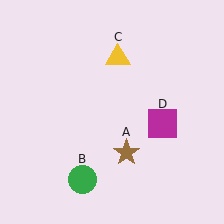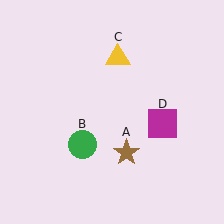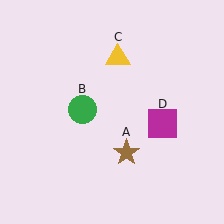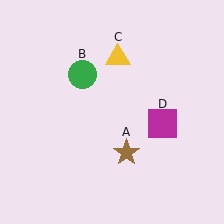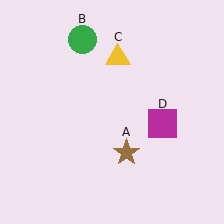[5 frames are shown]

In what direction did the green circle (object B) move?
The green circle (object B) moved up.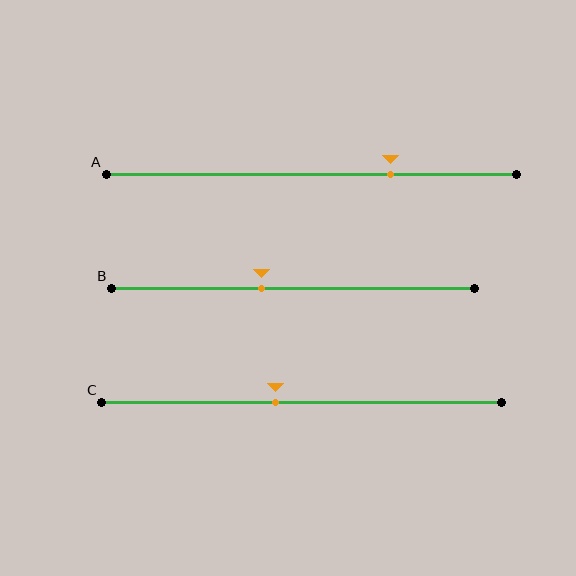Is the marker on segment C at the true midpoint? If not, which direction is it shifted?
No, the marker on segment C is shifted to the left by about 7% of the segment length.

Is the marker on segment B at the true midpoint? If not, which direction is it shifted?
No, the marker on segment B is shifted to the left by about 9% of the segment length.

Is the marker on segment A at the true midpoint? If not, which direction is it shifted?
No, the marker on segment A is shifted to the right by about 19% of the segment length.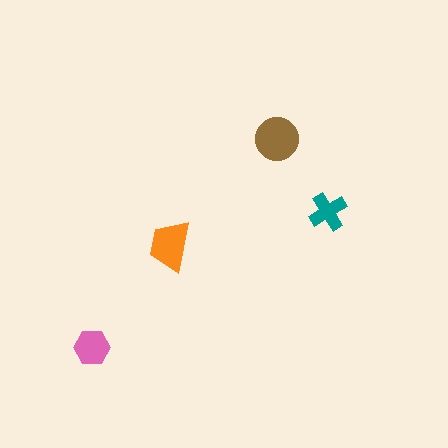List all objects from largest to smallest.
The brown circle, the orange trapezoid, the pink hexagon, the teal cross.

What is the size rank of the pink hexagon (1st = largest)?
3rd.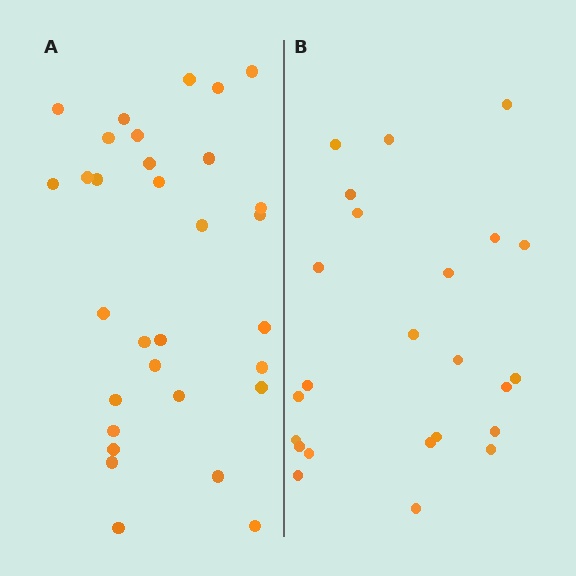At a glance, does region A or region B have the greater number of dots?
Region A (the left region) has more dots.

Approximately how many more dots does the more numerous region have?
Region A has roughly 8 or so more dots than region B.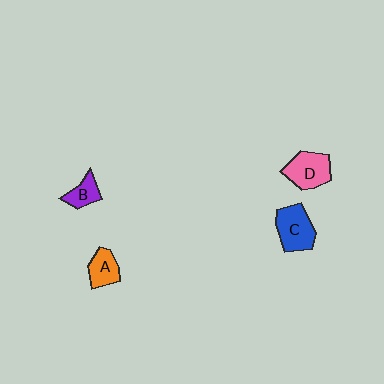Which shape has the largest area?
Shape C (blue).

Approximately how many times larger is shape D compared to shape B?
Approximately 1.7 times.